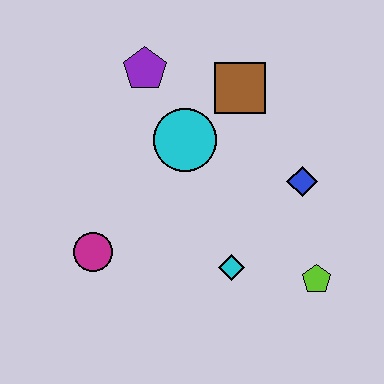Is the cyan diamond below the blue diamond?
Yes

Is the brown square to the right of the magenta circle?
Yes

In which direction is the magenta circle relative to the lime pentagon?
The magenta circle is to the left of the lime pentagon.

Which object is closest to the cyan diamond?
The lime pentagon is closest to the cyan diamond.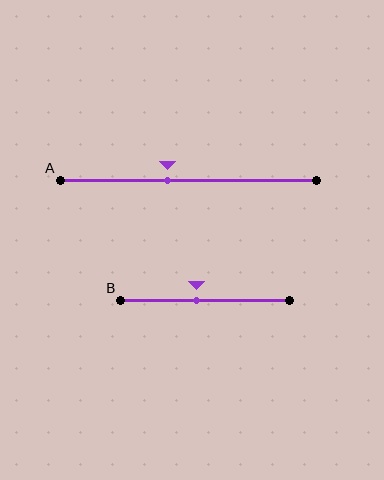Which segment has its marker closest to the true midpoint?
Segment B has its marker closest to the true midpoint.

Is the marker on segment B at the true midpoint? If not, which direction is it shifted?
No, the marker on segment B is shifted to the left by about 5% of the segment length.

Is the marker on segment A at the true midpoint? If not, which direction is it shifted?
No, the marker on segment A is shifted to the left by about 8% of the segment length.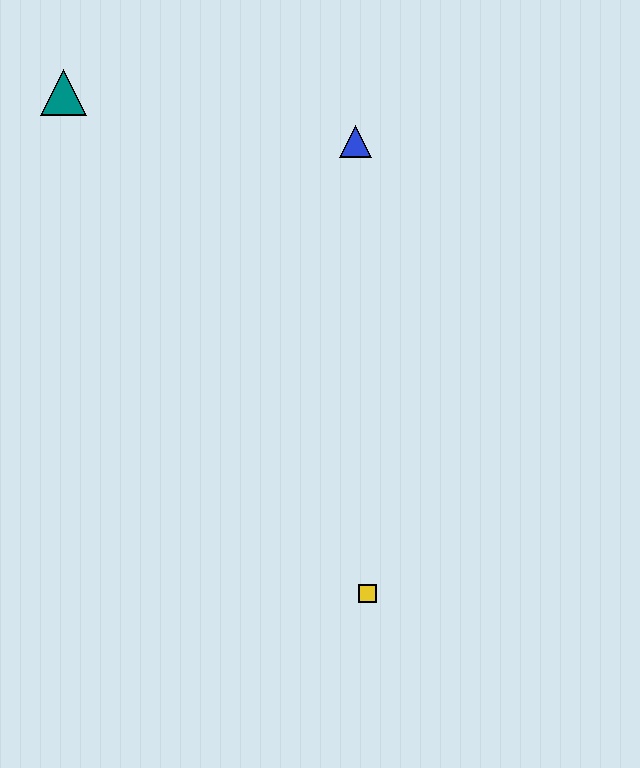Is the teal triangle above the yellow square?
Yes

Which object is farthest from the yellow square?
The teal triangle is farthest from the yellow square.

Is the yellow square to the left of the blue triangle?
No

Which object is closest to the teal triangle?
The blue triangle is closest to the teal triangle.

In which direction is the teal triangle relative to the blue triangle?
The teal triangle is to the left of the blue triangle.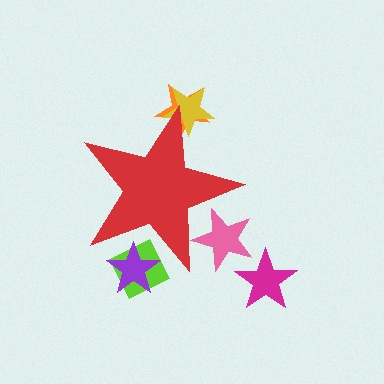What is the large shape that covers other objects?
A red star.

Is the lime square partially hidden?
Yes, the lime square is partially hidden behind the red star.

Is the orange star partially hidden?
Yes, the orange star is partially hidden behind the red star.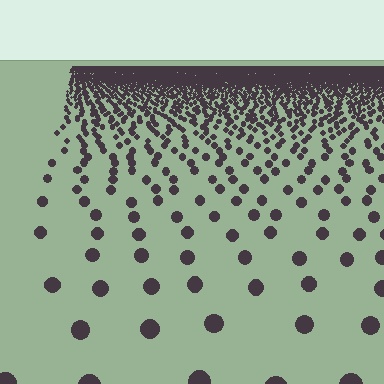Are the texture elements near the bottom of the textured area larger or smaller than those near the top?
Larger. Near the bottom, elements are closer to the viewer and appear at a bigger on-screen size.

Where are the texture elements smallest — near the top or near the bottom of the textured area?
Near the top.